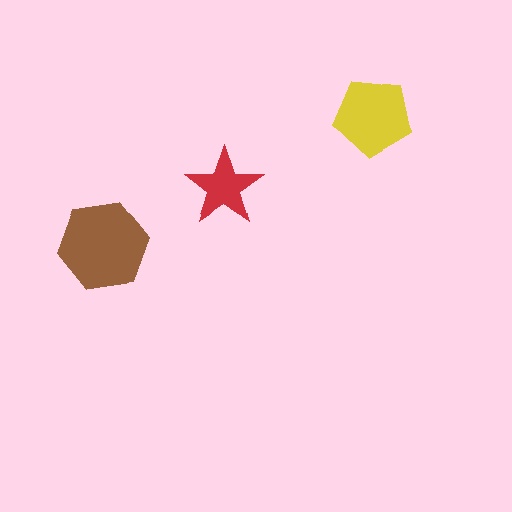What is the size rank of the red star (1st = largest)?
3rd.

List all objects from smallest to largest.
The red star, the yellow pentagon, the brown hexagon.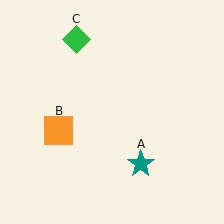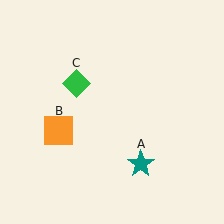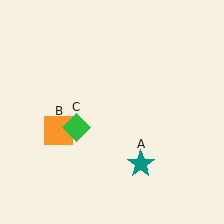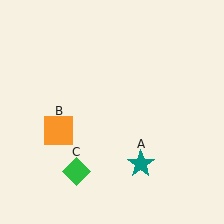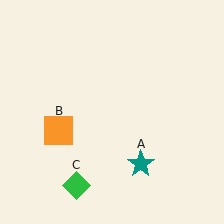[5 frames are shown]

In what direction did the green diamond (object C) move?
The green diamond (object C) moved down.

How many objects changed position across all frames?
1 object changed position: green diamond (object C).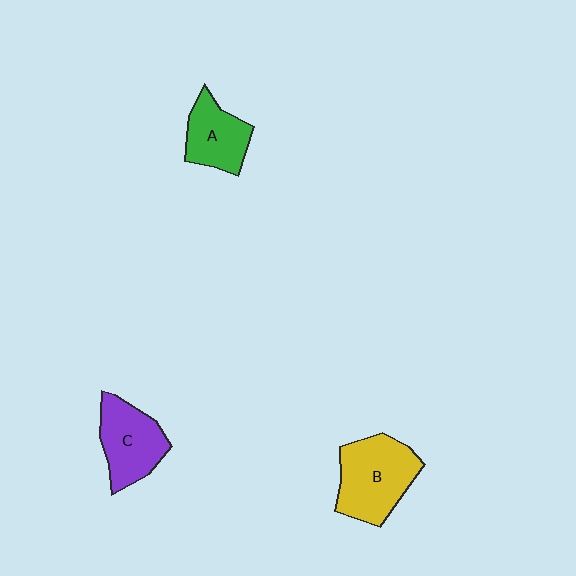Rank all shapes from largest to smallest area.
From largest to smallest: B (yellow), C (purple), A (green).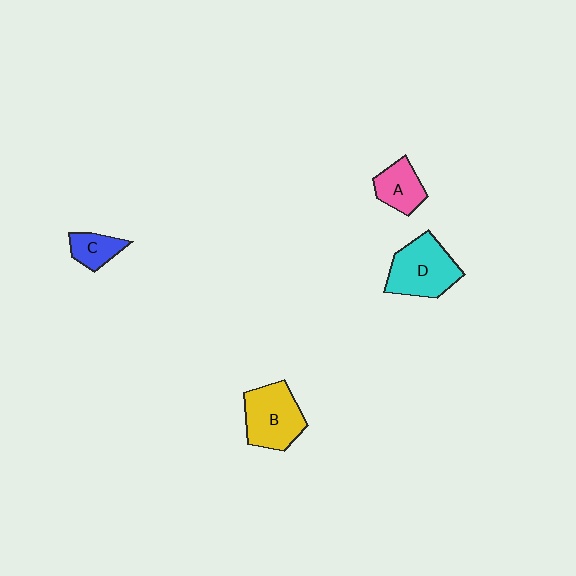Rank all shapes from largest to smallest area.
From largest to smallest: D (cyan), B (yellow), A (pink), C (blue).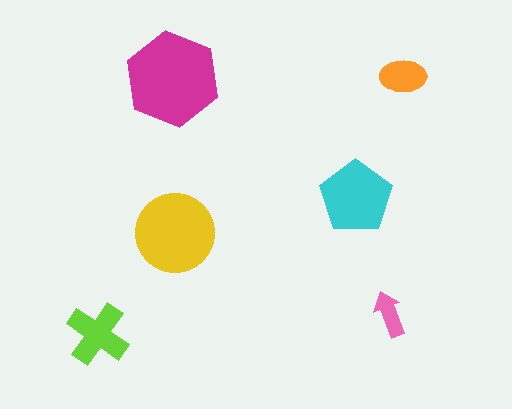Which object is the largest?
The magenta hexagon.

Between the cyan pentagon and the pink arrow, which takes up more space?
The cyan pentagon.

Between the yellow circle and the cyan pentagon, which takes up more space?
The yellow circle.